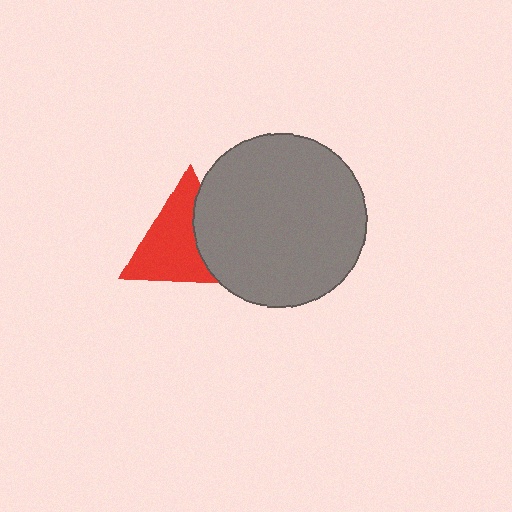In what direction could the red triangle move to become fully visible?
The red triangle could move left. That would shift it out from behind the gray circle entirely.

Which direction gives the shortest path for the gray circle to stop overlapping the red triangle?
Moving right gives the shortest separation.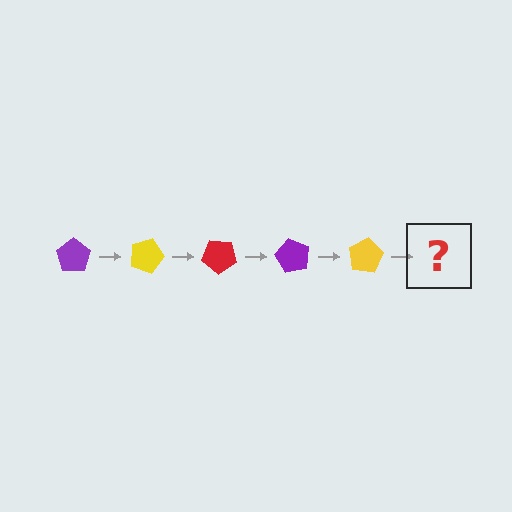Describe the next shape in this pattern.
It should be a red pentagon, rotated 100 degrees from the start.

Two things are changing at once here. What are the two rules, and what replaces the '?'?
The two rules are that it rotates 20 degrees each step and the color cycles through purple, yellow, and red. The '?' should be a red pentagon, rotated 100 degrees from the start.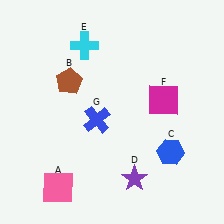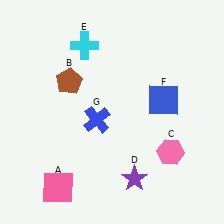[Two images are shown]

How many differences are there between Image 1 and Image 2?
There are 2 differences between the two images.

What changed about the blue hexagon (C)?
In Image 1, C is blue. In Image 2, it changed to pink.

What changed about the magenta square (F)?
In Image 1, F is magenta. In Image 2, it changed to blue.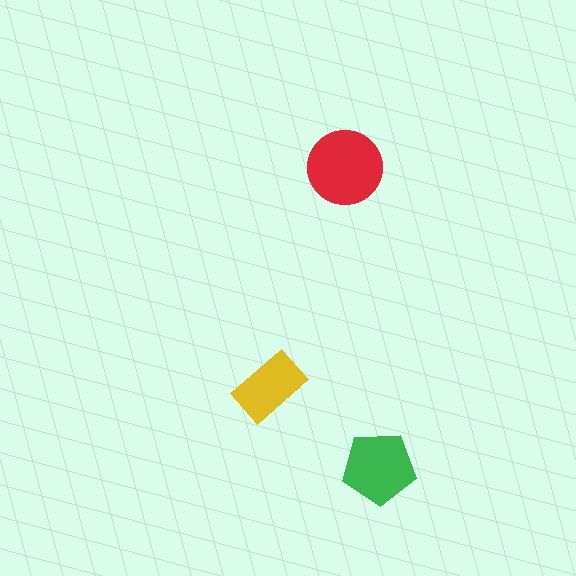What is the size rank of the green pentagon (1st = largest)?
2nd.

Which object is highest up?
The red circle is topmost.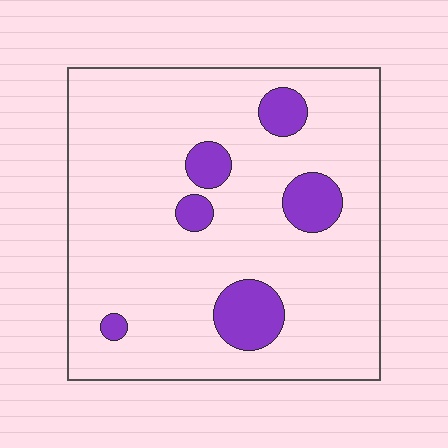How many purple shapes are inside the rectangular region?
6.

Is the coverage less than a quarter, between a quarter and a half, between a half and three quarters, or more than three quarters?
Less than a quarter.